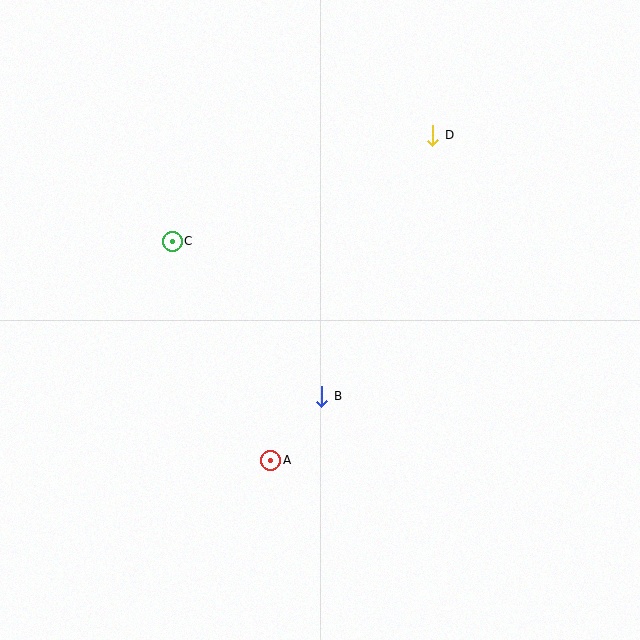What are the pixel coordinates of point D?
Point D is at (433, 135).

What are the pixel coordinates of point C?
Point C is at (172, 241).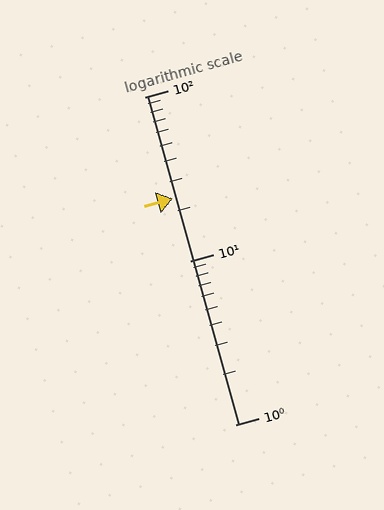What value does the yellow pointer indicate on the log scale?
The pointer indicates approximately 24.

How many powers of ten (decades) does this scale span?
The scale spans 2 decades, from 1 to 100.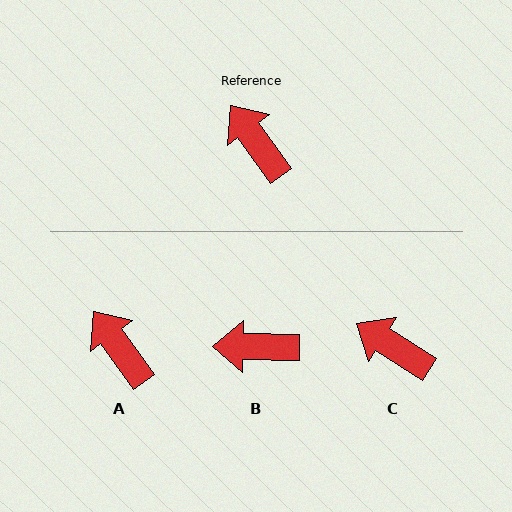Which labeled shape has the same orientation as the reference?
A.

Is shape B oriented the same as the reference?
No, it is off by about 53 degrees.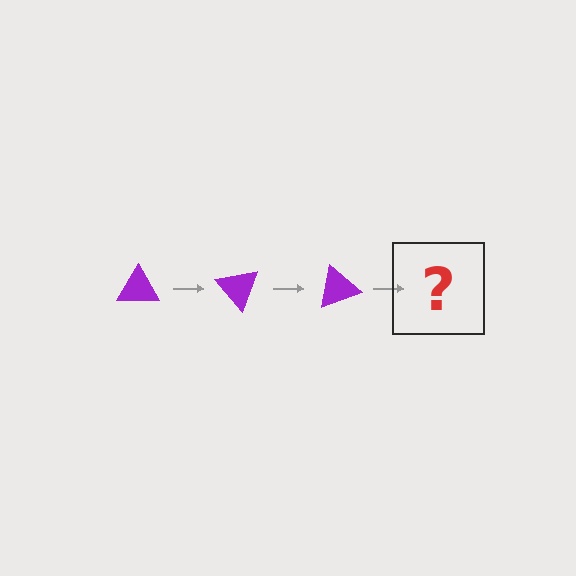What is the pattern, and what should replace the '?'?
The pattern is that the triangle rotates 50 degrees each step. The '?' should be a purple triangle rotated 150 degrees.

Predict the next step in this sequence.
The next step is a purple triangle rotated 150 degrees.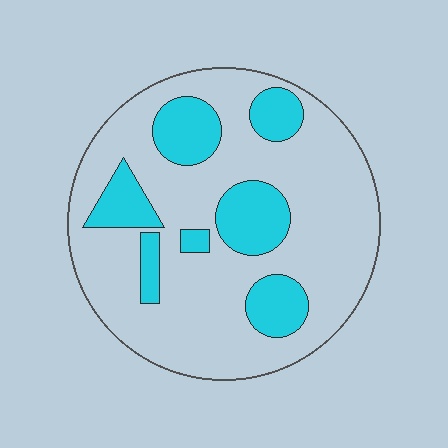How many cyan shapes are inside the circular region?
7.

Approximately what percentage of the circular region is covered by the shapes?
Approximately 25%.